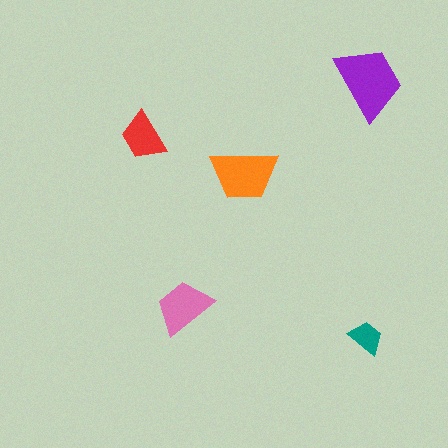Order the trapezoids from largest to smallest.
the purple one, the orange one, the pink one, the red one, the teal one.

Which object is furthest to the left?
The red trapezoid is leftmost.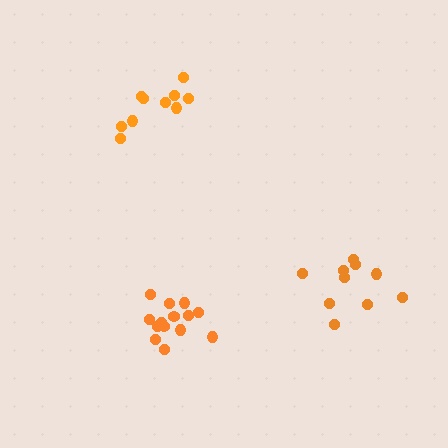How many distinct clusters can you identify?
There are 3 distinct clusters.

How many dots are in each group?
Group 1: 15 dots, Group 2: 10 dots, Group 3: 10 dots (35 total).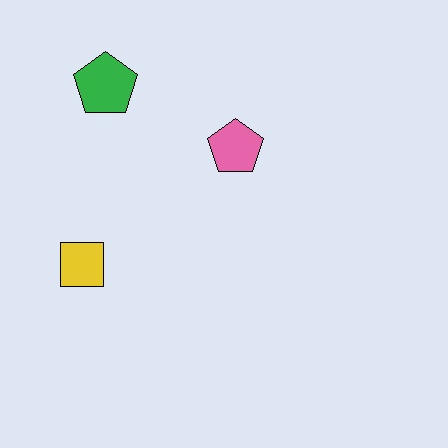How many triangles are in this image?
There are no triangles.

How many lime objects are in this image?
There are no lime objects.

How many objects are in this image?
There are 3 objects.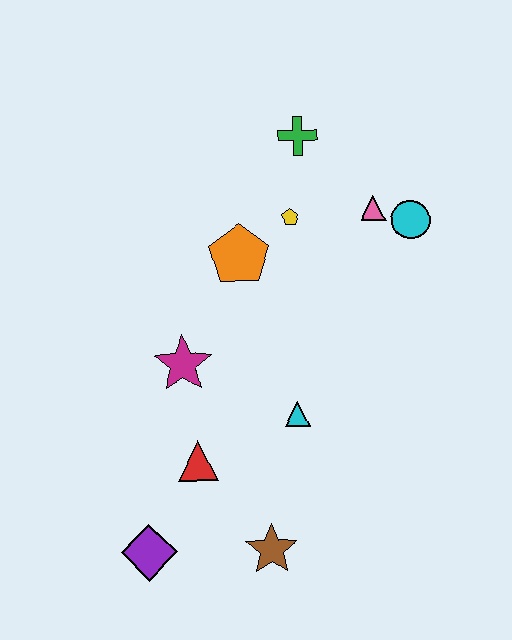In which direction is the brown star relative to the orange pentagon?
The brown star is below the orange pentagon.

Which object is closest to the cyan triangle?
The red triangle is closest to the cyan triangle.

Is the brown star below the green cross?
Yes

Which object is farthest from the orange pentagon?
The purple diamond is farthest from the orange pentagon.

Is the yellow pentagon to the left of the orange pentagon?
No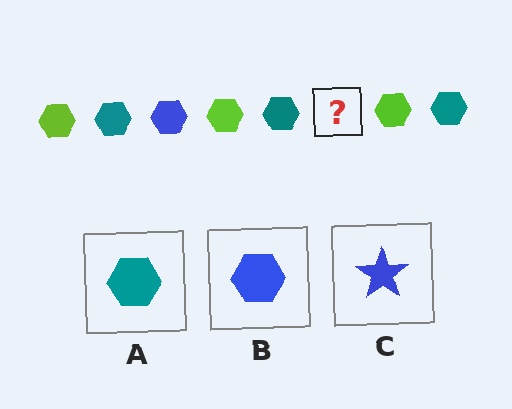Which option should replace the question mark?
Option B.